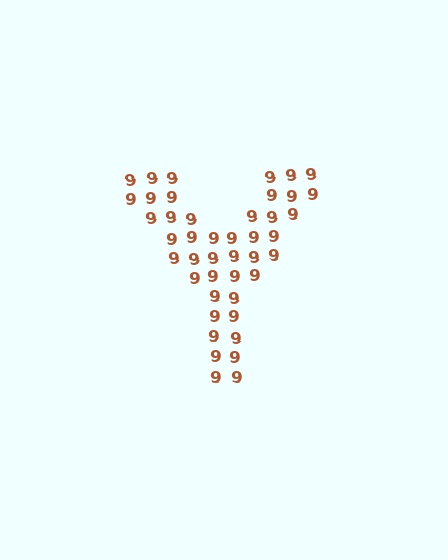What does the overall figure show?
The overall figure shows the letter Y.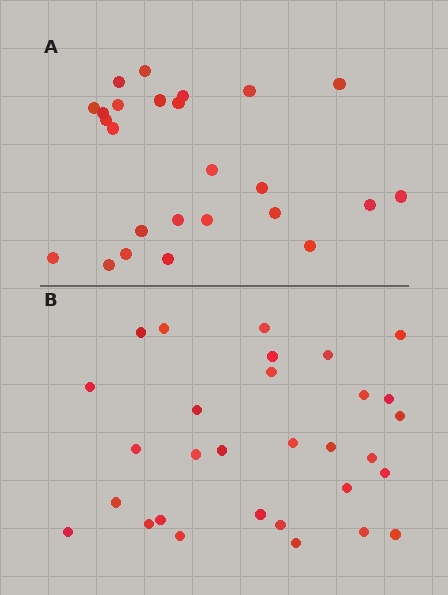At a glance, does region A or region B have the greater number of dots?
Region B (the bottom region) has more dots.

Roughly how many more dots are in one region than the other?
Region B has about 5 more dots than region A.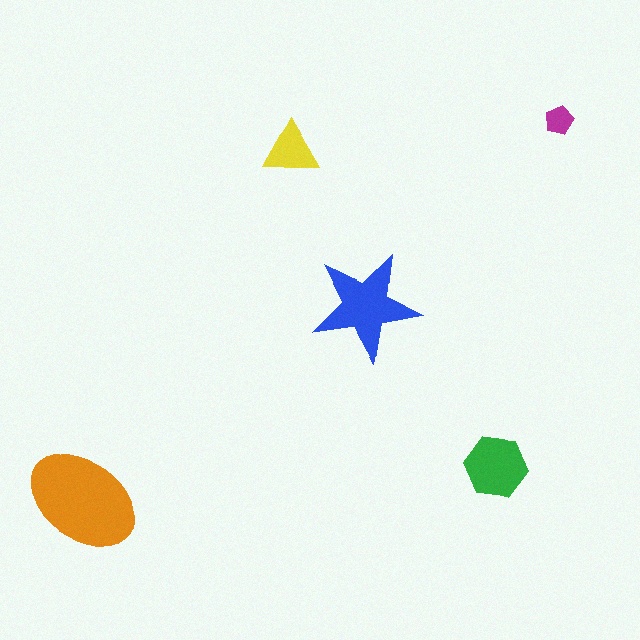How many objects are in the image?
There are 5 objects in the image.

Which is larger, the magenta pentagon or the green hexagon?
The green hexagon.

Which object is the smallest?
The magenta pentagon.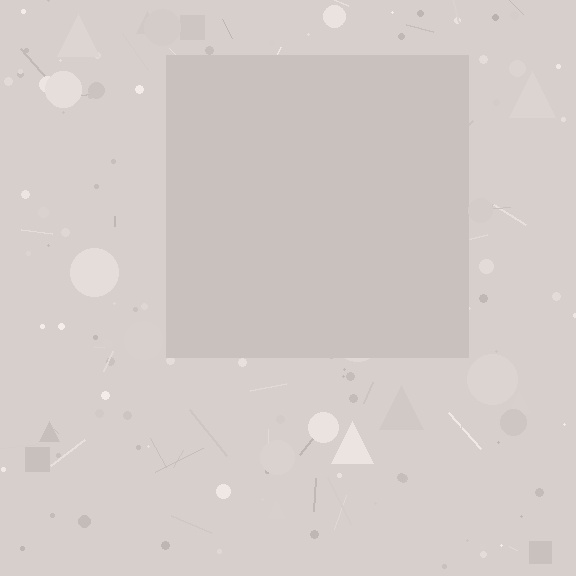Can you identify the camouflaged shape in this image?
The camouflaged shape is a square.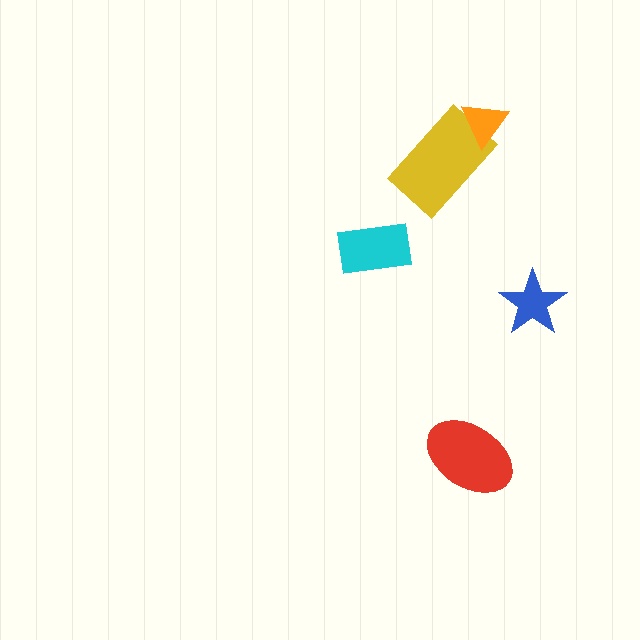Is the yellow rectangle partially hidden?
Yes, it is partially covered by another shape.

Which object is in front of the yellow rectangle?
The orange triangle is in front of the yellow rectangle.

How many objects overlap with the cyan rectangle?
0 objects overlap with the cyan rectangle.